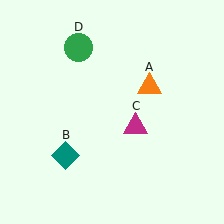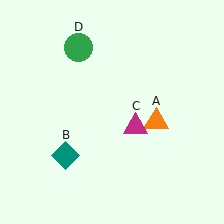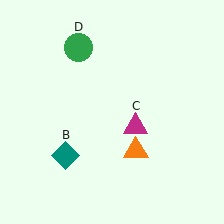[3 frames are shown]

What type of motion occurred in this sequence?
The orange triangle (object A) rotated clockwise around the center of the scene.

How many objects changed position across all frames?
1 object changed position: orange triangle (object A).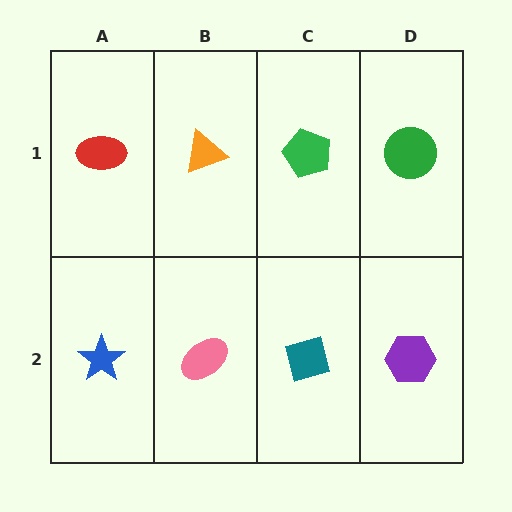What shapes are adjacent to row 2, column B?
An orange triangle (row 1, column B), a blue star (row 2, column A), a teal diamond (row 2, column C).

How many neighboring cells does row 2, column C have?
3.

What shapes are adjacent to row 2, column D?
A green circle (row 1, column D), a teal diamond (row 2, column C).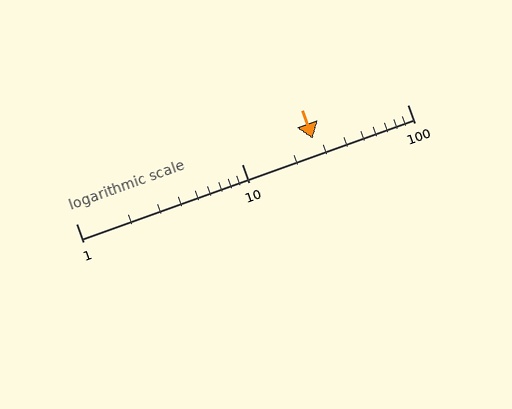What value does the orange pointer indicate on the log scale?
The pointer indicates approximately 27.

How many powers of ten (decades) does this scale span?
The scale spans 2 decades, from 1 to 100.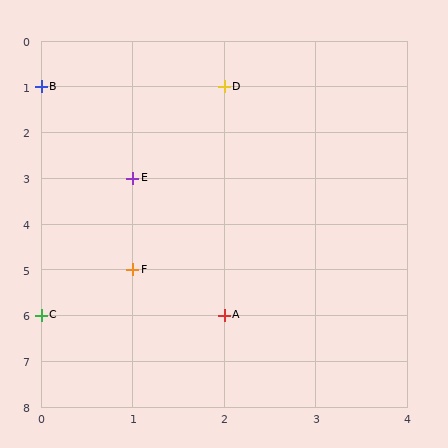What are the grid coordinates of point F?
Point F is at grid coordinates (1, 5).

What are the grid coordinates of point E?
Point E is at grid coordinates (1, 3).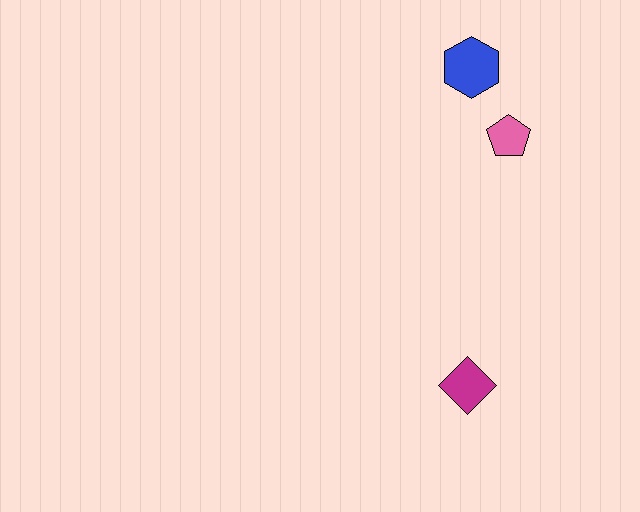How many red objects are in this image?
There are no red objects.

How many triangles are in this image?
There are no triangles.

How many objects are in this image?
There are 3 objects.